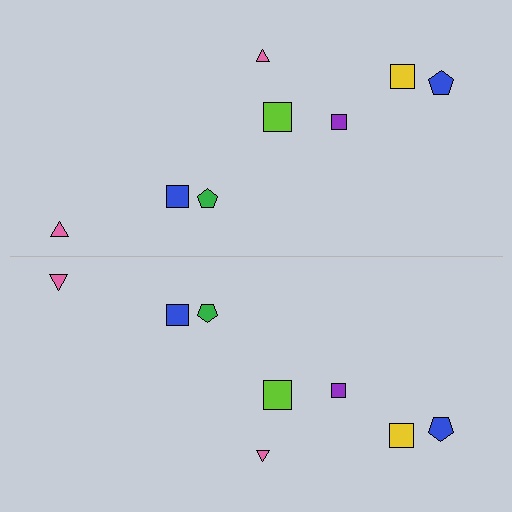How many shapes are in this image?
There are 16 shapes in this image.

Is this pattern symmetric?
Yes, this pattern has bilateral (reflection) symmetry.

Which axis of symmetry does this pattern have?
The pattern has a horizontal axis of symmetry running through the center of the image.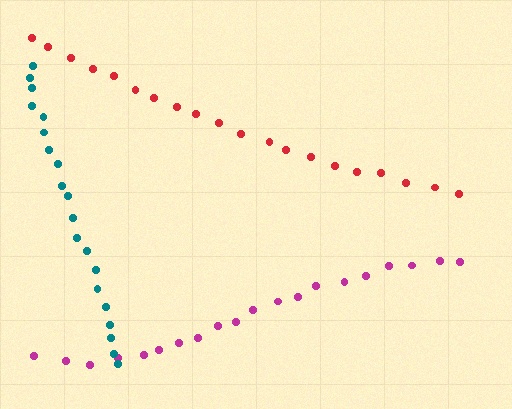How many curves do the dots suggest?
There are 3 distinct paths.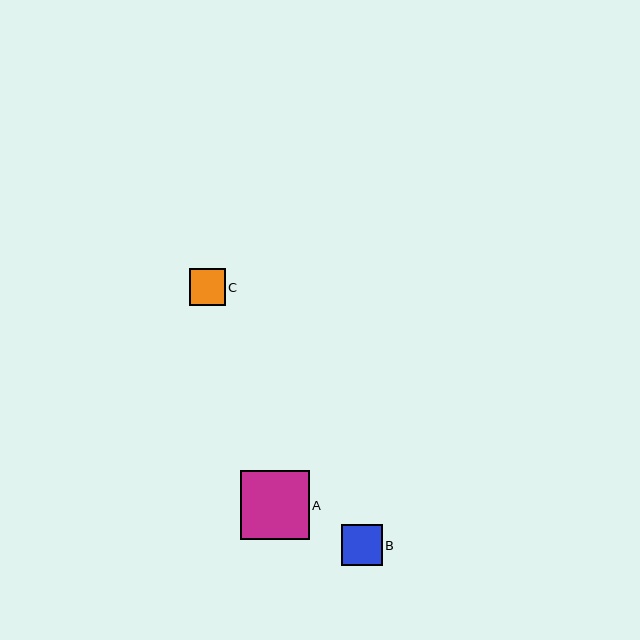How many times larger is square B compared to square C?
Square B is approximately 1.1 times the size of square C.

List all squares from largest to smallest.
From largest to smallest: A, B, C.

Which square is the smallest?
Square C is the smallest with a size of approximately 36 pixels.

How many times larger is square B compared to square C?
Square B is approximately 1.1 times the size of square C.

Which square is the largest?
Square A is the largest with a size of approximately 69 pixels.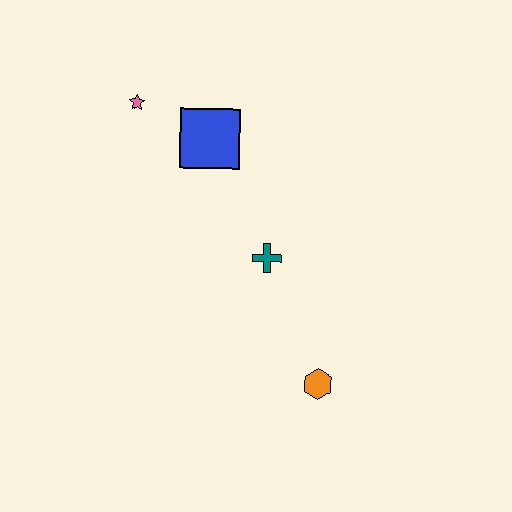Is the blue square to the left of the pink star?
No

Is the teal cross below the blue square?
Yes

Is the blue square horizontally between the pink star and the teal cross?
Yes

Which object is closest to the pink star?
The blue square is closest to the pink star.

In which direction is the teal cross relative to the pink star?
The teal cross is below the pink star.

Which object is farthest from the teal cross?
The pink star is farthest from the teal cross.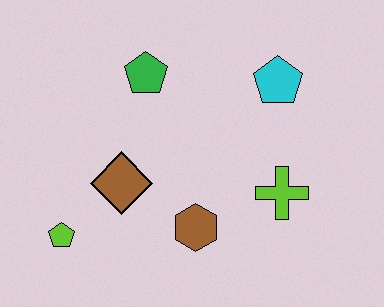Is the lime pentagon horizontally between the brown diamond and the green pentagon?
No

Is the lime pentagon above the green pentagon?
No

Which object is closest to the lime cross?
The brown hexagon is closest to the lime cross.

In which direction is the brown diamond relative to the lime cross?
The brown diamond is to the left of the lime cross.